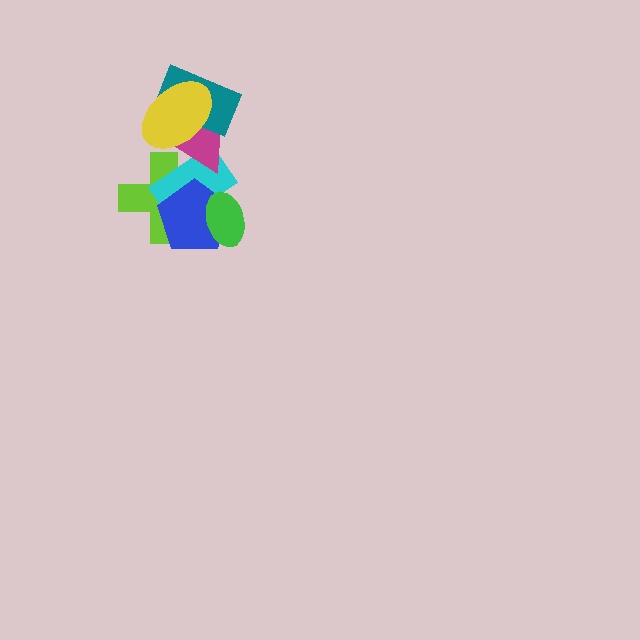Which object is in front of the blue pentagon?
The green ellipse is in front of the blue pentagon.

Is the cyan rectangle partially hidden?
Yes, it is partially covered by another shape.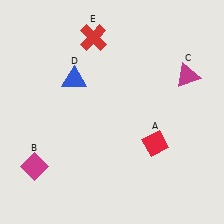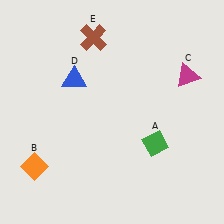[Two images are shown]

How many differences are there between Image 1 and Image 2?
There are 3 differences between the two images.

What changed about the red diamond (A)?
In Image 1, A is red. In Image 2, it changed to green.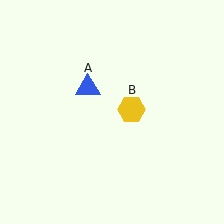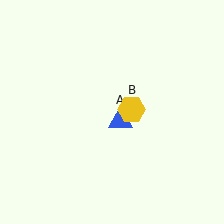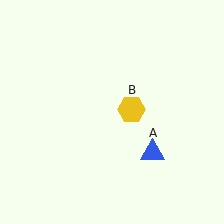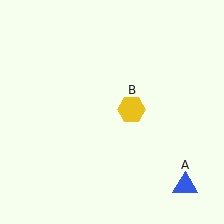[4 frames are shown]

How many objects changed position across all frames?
1 object changed position: blue triangle (object A).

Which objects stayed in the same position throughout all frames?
Yellow hexagon (object B) remained stationary.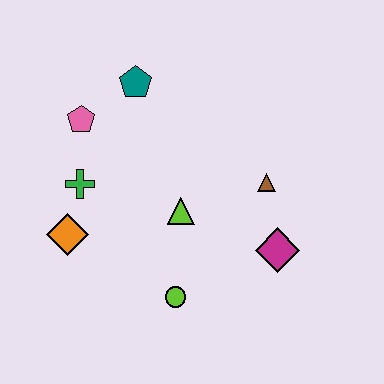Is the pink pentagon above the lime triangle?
Yes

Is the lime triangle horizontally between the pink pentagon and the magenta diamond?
Yes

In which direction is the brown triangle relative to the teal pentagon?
The brown triangle is to the right of the teal pentagon.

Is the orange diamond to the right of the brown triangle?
No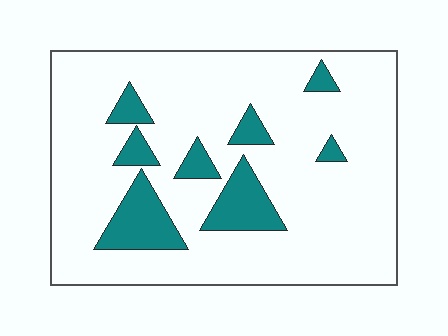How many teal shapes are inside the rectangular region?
8.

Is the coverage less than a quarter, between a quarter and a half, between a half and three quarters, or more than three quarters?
Less than a quarter.